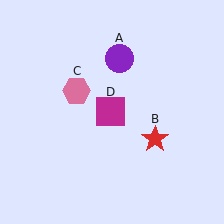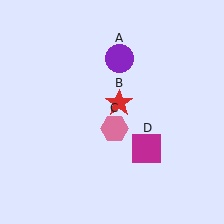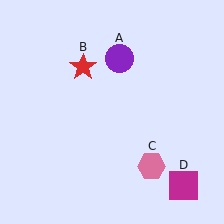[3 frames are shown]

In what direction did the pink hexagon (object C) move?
The pink hexagon (object C) moved down and to the right.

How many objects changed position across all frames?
3 objects changed position: red star (object B), pink hexagon (object C), magenta square (object D).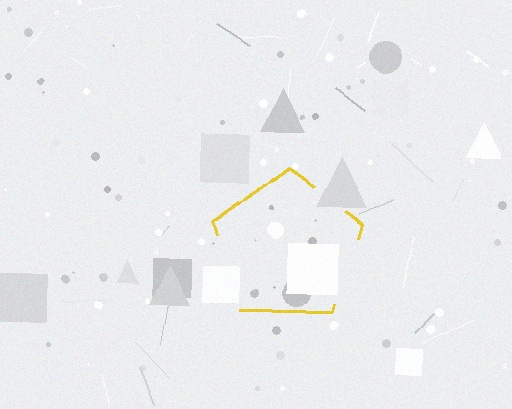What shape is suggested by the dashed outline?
The dashed outline suggests a pentagon.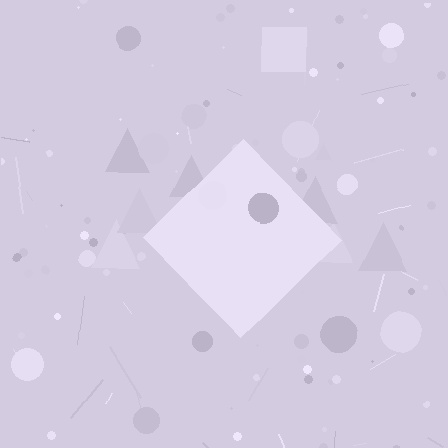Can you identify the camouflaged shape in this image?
The camouflaged shape is a diamond.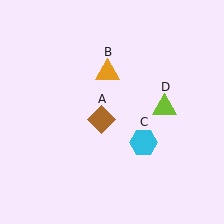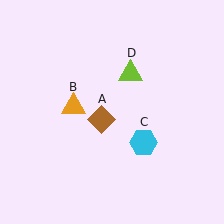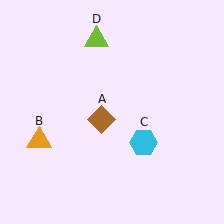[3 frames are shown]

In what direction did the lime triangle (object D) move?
The lime triangle (object D) moved up and to the left.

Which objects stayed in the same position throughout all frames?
Brown diamond (object A) and cyan hexagon (object C) remained stationary.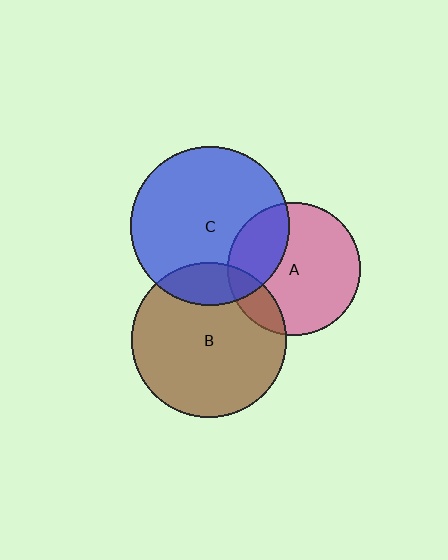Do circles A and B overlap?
Yes.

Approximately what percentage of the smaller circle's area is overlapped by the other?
Approximately 15%.